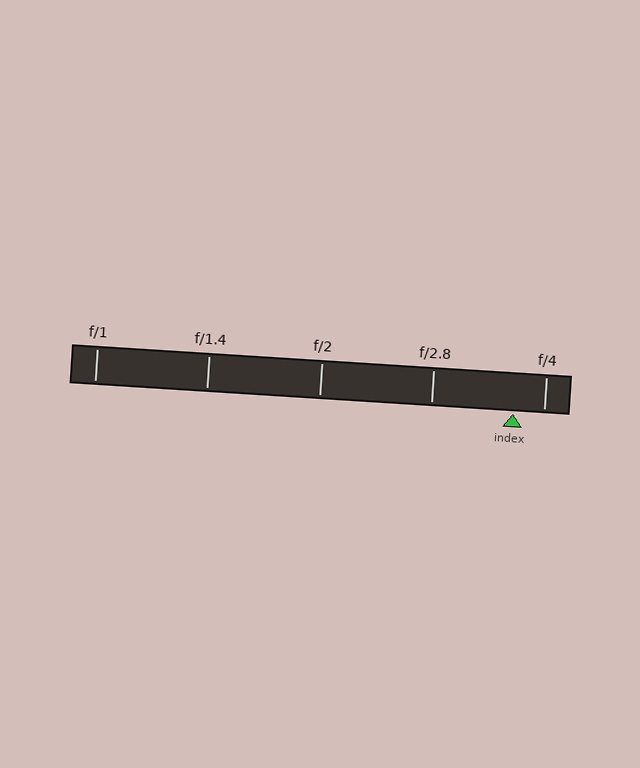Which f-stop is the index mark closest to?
The index mark is closest to f/4.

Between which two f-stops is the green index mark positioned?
The index mark is between f/2.8 and f/4.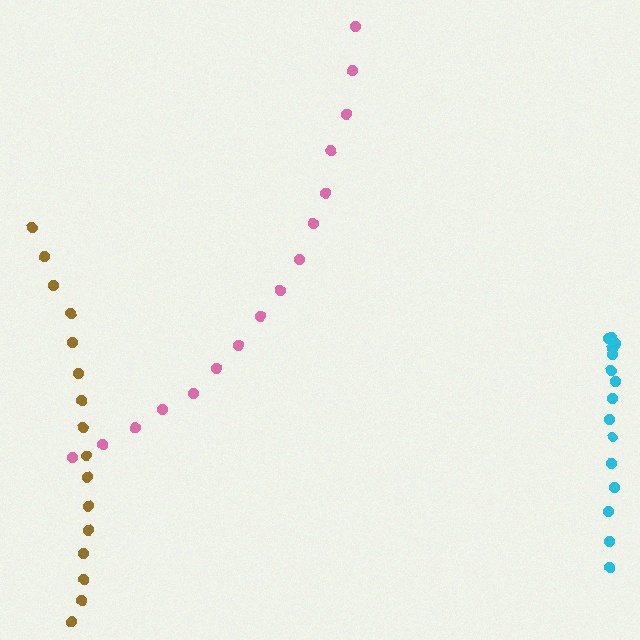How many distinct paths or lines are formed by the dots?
There are 3 distinct paths.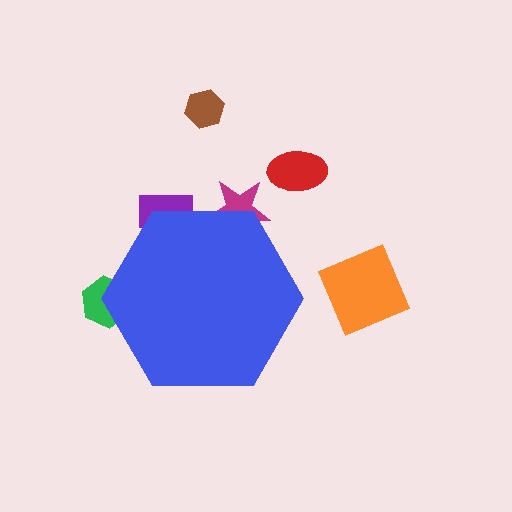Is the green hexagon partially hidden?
Yes, the green hexagon is partially hidden behind the blue hexagon.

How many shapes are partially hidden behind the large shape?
3 shapes are partially hidden.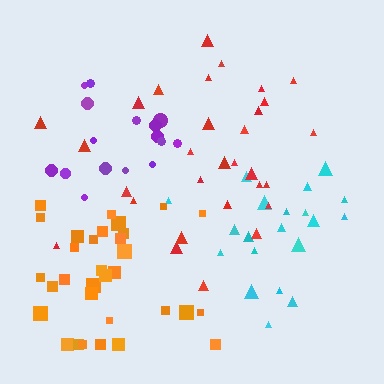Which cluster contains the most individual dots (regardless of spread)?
Orange (32).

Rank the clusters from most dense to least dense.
purple, orange, red, cyan.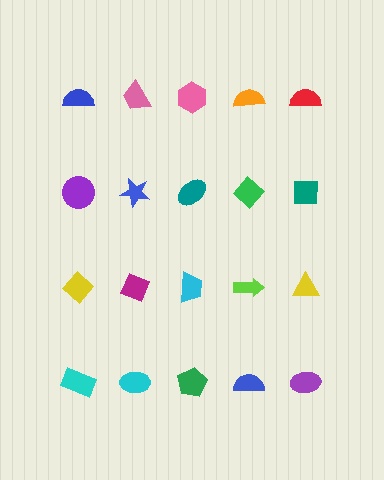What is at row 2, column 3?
A teal ellipse.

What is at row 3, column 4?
A lime arrow.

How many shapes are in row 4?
5 shapes.